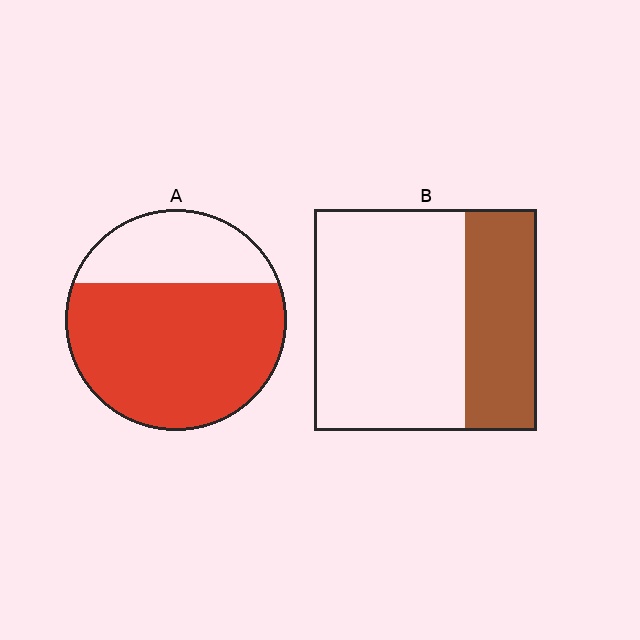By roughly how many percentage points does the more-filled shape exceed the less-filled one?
By roughly 40 percentage points (A over B).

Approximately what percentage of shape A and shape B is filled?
A is approximately 70% and B is approximately 30%.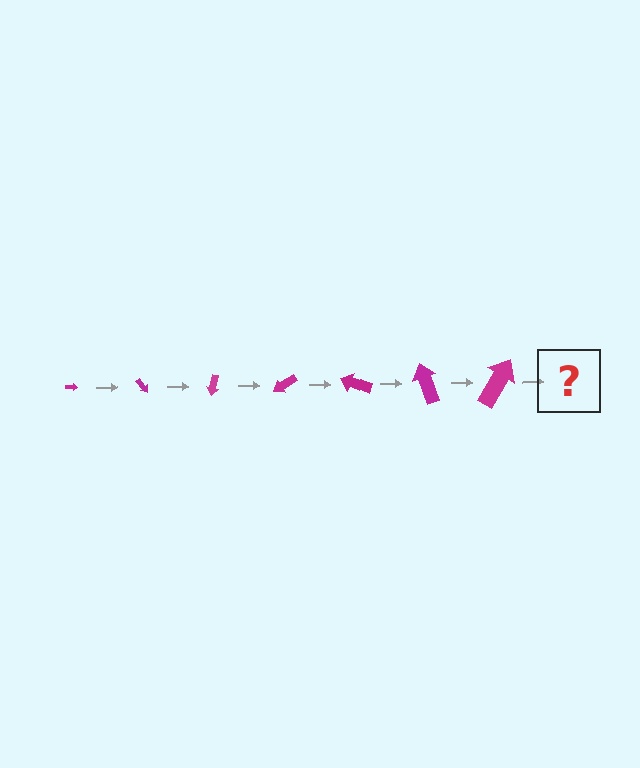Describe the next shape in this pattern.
It should be an arrow, larger than the previous one and rotated 350 degrees from the start.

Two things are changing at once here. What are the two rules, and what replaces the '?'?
The two rules are that the arrow grows larger each step and it rotates 50 degrees each step. The '?' should be an arrow, larger than the previous one and rotated 350 degrees from the start.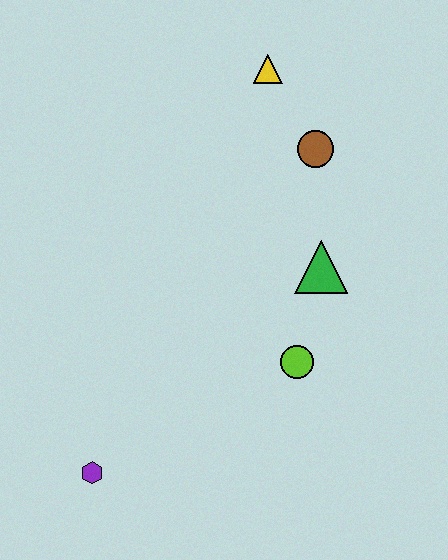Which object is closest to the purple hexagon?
The lime circle is closest to the purple hexagon.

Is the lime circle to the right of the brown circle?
No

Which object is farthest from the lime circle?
The yellow triangle is farthest from the lime circle.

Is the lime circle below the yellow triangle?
Yes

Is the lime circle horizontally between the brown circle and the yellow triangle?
Yes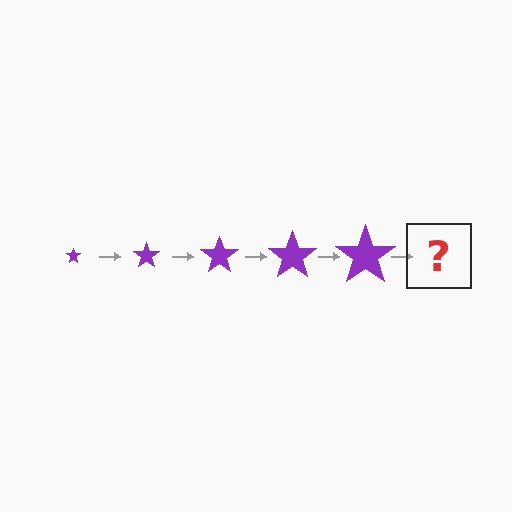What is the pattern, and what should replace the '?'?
The pattern is that the star gets progressively larger each step. The '?' should be a purple star, larger than the previous one.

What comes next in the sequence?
The next element should be a purple star, larger than the previous one.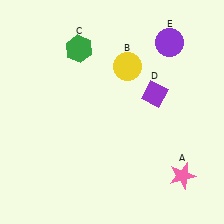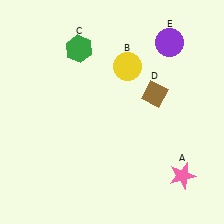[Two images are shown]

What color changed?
The diamond (D) changed from purple in Image 1 to brown in Image 2.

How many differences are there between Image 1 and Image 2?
There is 1 difference between the two images.